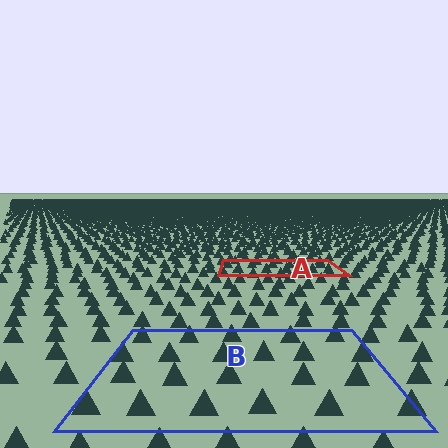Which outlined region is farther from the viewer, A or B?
Region A is farther from the viewer — the texture elements inside it appear smaller and more densely packed.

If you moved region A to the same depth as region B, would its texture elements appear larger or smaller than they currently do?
They would appear larger. At a closer depth, the same texture elements are projected at a bigger on-screen size.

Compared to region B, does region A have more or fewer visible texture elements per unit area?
Region A has more texture elements per unit area — they are packed more densely because it is farther away.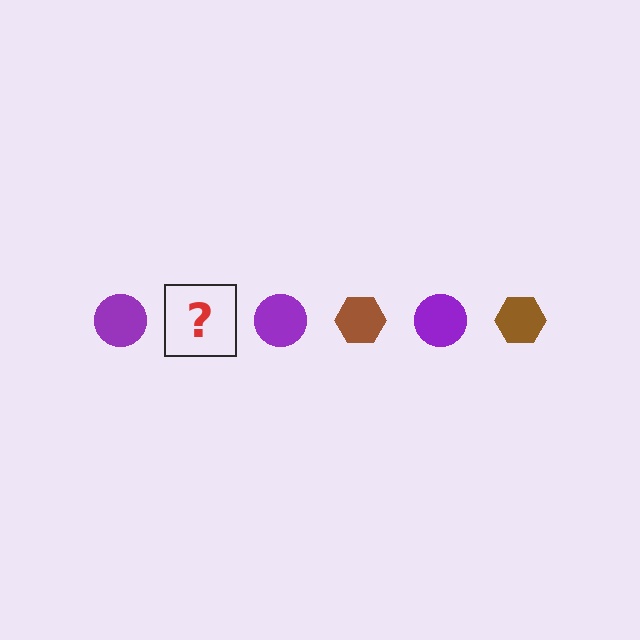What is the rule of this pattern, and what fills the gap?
The rule is that the pattern alternates between purple circle and brown hexagon. The gap should be filled with a brown hexagon.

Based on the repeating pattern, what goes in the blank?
The blank should be a brown hexagon.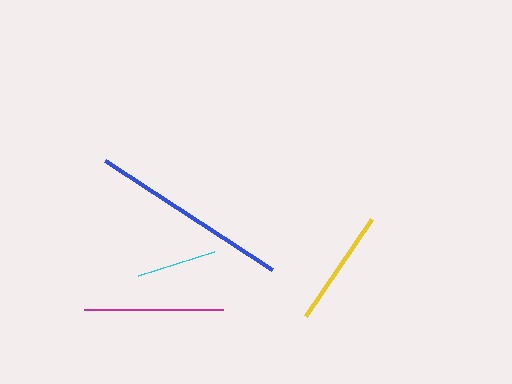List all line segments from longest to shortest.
From longest to shortest: blue, magenta, yellow, cyan.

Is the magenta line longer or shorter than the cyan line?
The magenta line is longer than the cyan line.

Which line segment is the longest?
The blue line is the longest at approximately 200 pixels.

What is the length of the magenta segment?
The magenta segment is approximately 139 pixels long.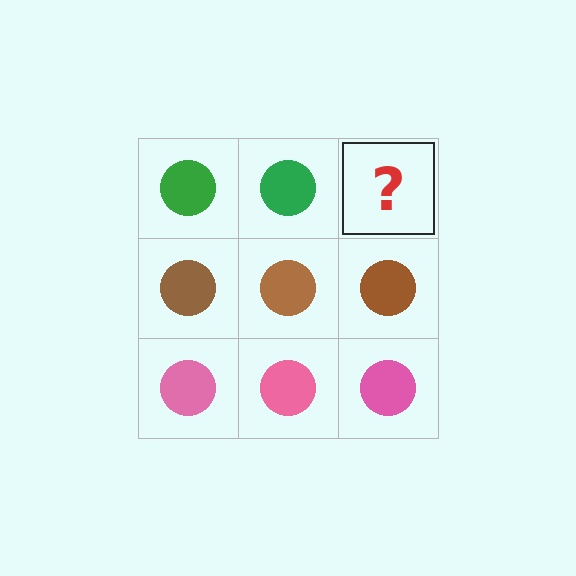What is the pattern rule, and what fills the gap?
The rule is that each row has a consistent color. The gap should be filled with a green circle.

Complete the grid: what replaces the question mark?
The question mark should be replaced with a green circle.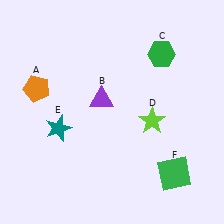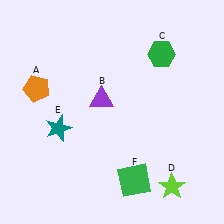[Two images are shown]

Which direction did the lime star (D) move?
The lime star (D) moved down.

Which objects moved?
The objects that moved are: the lime star (D), the green square (F).